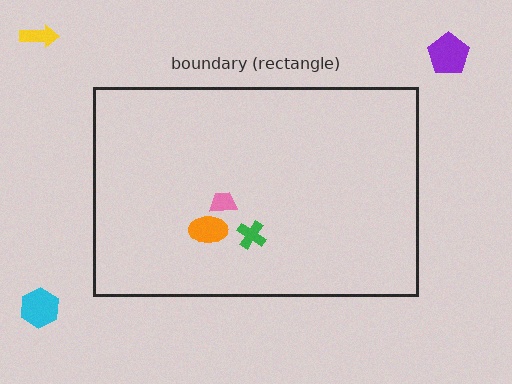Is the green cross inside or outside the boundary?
Inside.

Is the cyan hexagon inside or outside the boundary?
Outside.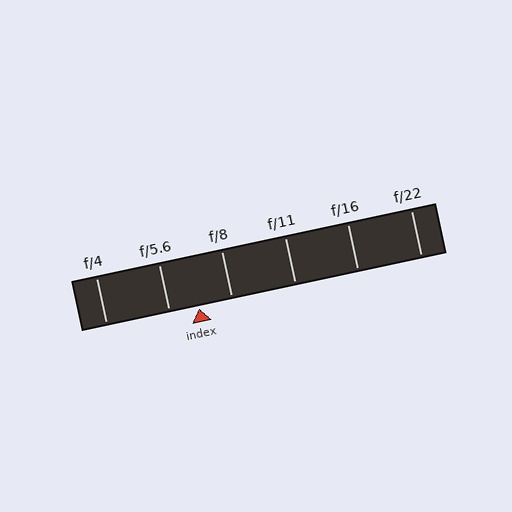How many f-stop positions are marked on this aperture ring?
There are 6 f-stop positions marked.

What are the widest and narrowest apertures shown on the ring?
The widest aperture shown is f/4 and the narrowest is f/22.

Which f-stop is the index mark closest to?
The index mark is closest to f/5.6.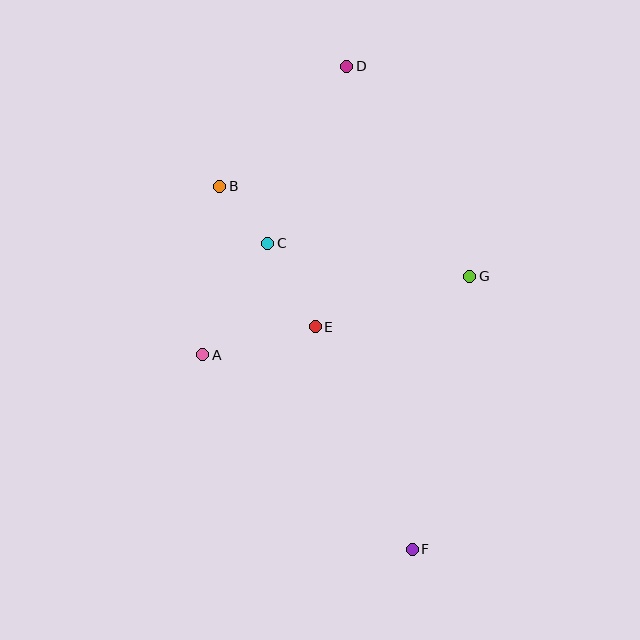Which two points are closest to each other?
Points B and C are closest to each other.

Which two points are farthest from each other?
Points D and F are farthest from each other.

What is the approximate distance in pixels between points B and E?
The distance between B and E is approximately 170 pixels.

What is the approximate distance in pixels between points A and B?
The distance between A and B is approximately 169 pixels.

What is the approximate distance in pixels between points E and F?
The distance between E and F is approximately 243 pixels.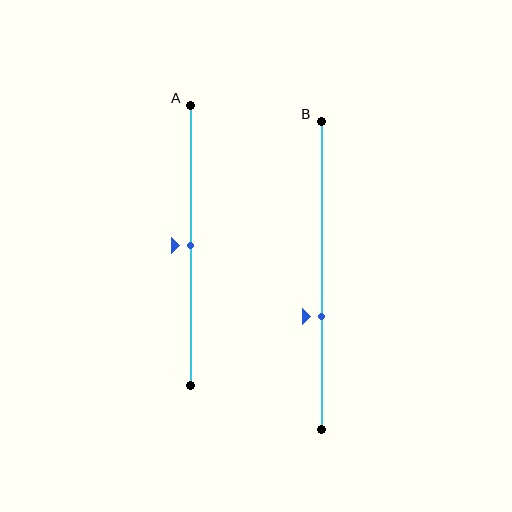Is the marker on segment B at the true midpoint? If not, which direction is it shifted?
No, the marker on segment B is shifted downward by about 13% of the segment length.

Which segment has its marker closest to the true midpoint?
Segment A has its marker closest to the true midpoint.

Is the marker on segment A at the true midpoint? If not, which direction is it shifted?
Yes, the marker on segment A is at the true midpoint.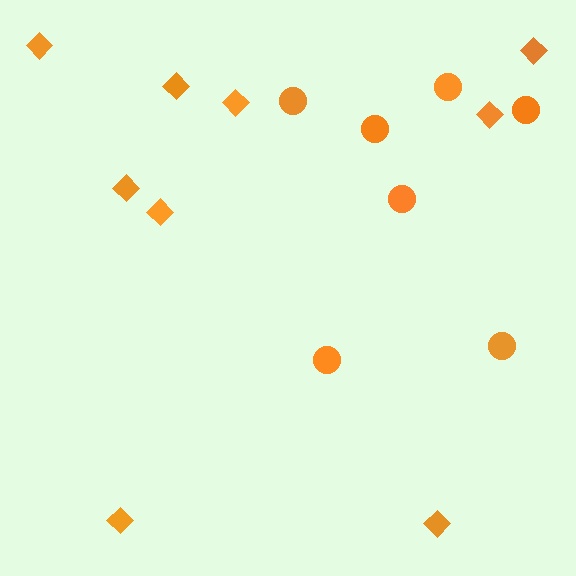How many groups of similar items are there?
There are 2 groups: one group of circles (7) and one group of diamonds (9).